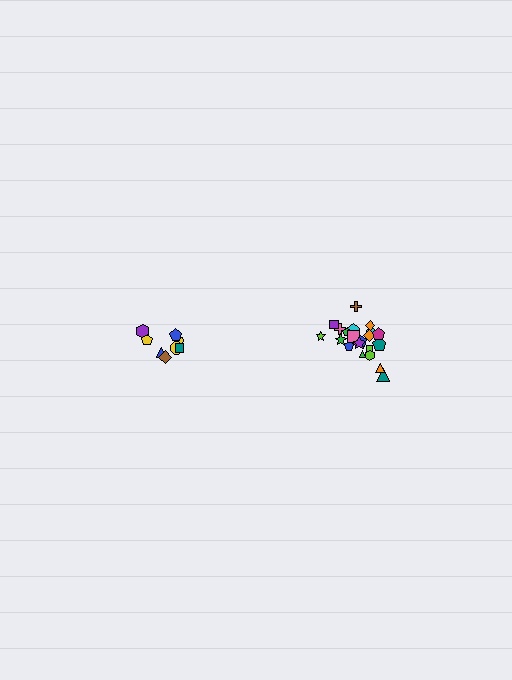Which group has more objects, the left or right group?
The right group.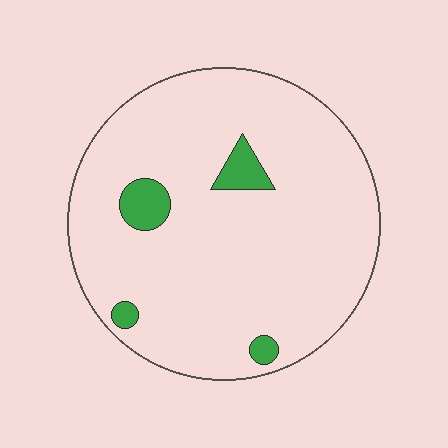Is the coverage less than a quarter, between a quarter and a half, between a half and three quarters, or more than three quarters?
Less than a quarter.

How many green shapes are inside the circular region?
4.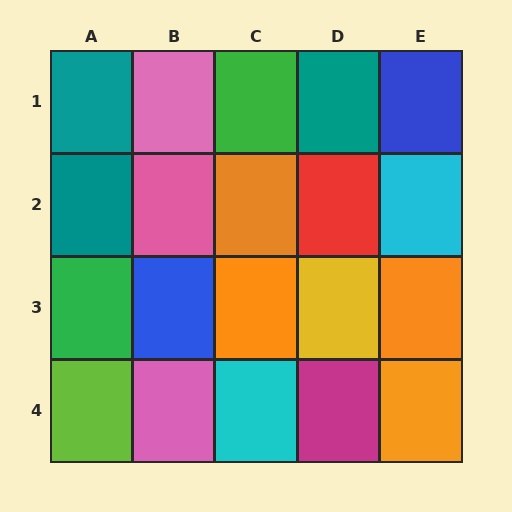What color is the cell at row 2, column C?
Orange.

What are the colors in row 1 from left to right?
Teal, pink, green, teal, blue.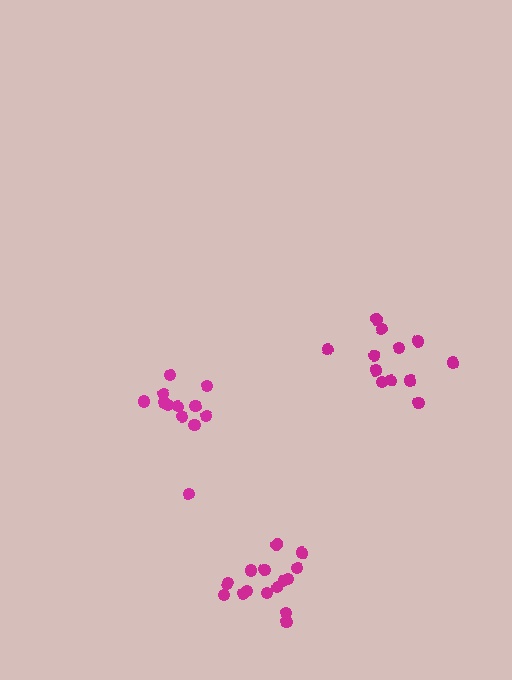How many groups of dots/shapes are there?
There are 3 groups.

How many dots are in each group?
Group 1: 12 dots, Group 2: 12 dots, Group 3: 15 dots (39 total).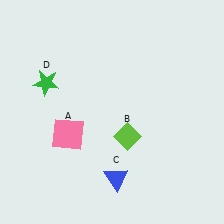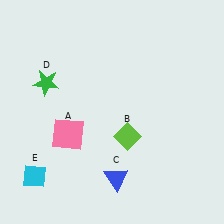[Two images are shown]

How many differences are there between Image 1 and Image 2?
There is 1 difference between the two images.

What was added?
A cyan diamond (E) was added in Image 2.